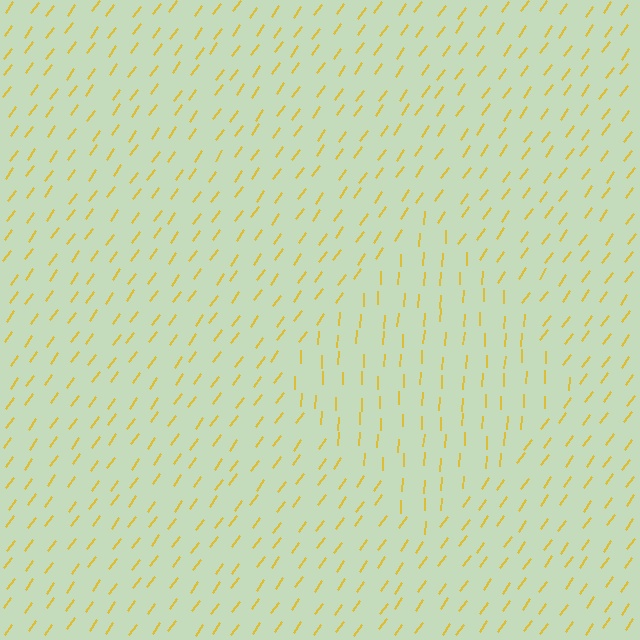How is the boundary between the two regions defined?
The boundary is defined purely by a change in line orientation (approximately 33 degrees difference). All lines are the same color and thickness.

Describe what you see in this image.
The image is filled with small yellow line segments. A diamond region in the image has lines oriented differently from the surrounding lines, creating a visible texture boundary.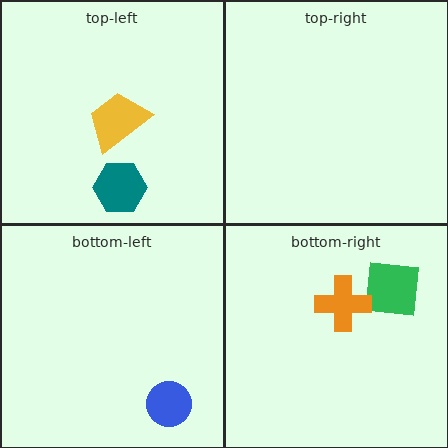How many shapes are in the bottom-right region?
2.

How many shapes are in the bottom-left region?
1.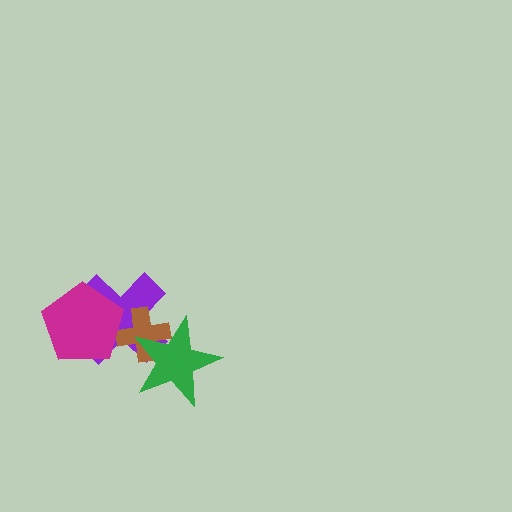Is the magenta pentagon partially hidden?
No, no other shape covers it.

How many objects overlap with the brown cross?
3 objects overlap with the brown cross.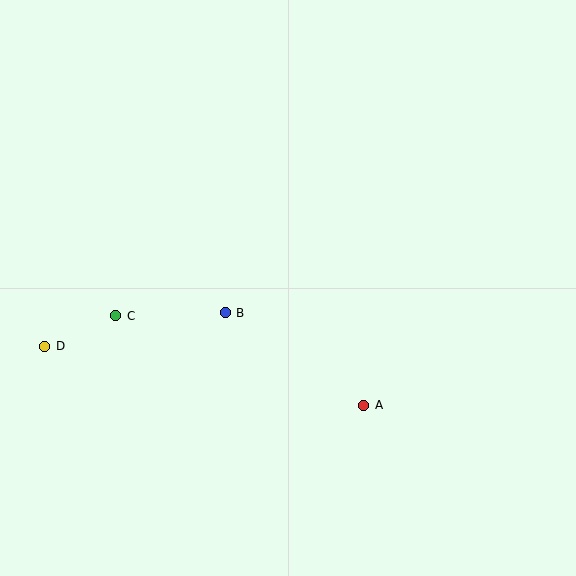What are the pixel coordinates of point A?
Point A is at (364, 405).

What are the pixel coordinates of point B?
Point B is at (225, 313).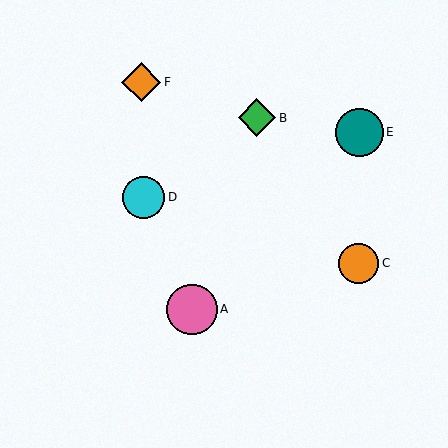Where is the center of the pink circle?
The center of the pink circle is at (192, 309).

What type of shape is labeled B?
Shape B is a green diamond.